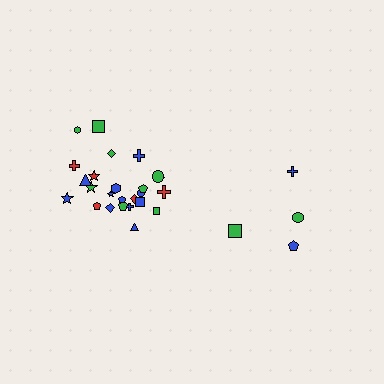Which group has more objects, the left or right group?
The left group.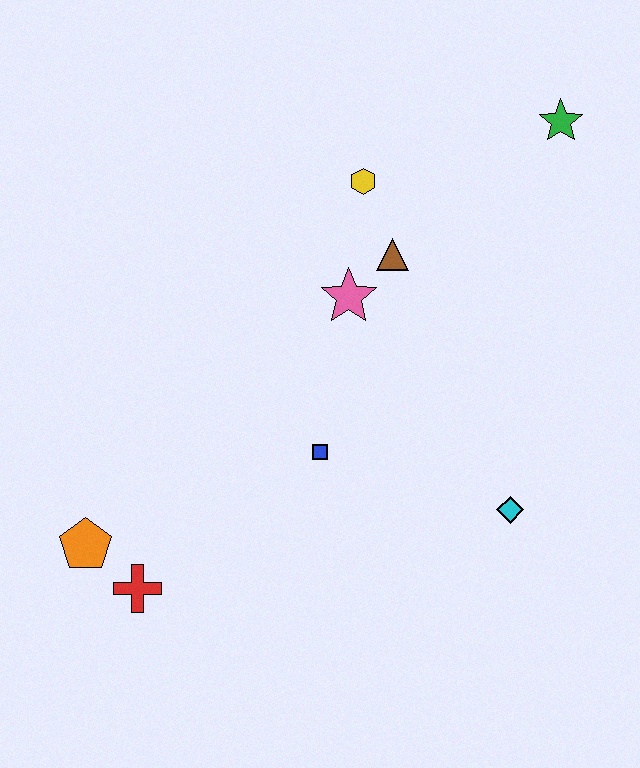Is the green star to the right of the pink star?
Yes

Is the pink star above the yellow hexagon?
No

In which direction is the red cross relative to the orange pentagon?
The red cross is to the right of the orange pentagon.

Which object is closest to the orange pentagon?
The red cross is closest to the orange pentagon.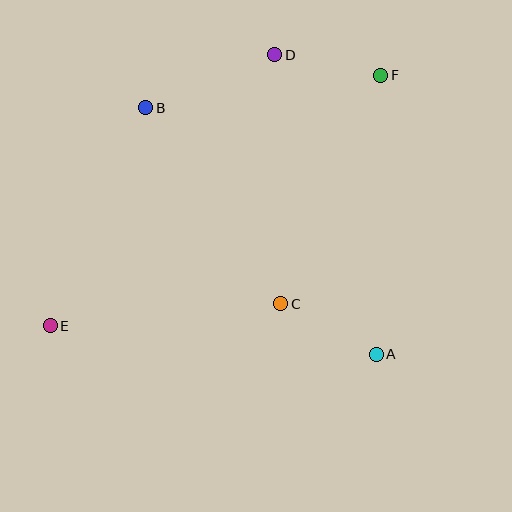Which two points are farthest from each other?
Points E and F are farthest from each other.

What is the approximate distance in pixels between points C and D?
The distance between C and D is approximately 249 pixels.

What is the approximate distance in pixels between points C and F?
The distance between C and F is approximately 250 pixels.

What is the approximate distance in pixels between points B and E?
The distance between B and E is approximately 238 pixels.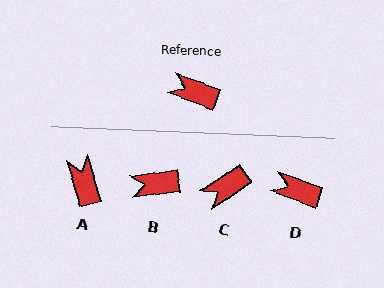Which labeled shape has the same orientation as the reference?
D.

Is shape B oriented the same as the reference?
No, it is off by about 27 degrees.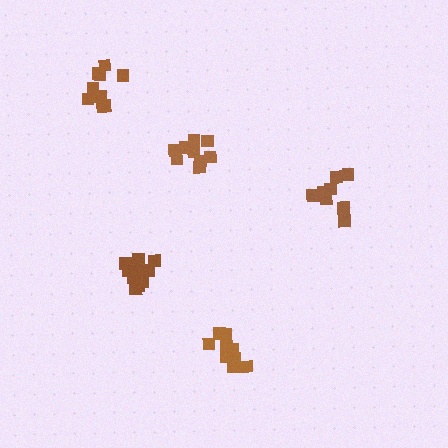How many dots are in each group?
Group 1: 9 dots, Group 2: 8 dots, Group 3: 10 dots, Group 4: 12 dots, Group 5: 9 dots (48 total).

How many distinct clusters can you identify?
There are 5 distinct clusters.